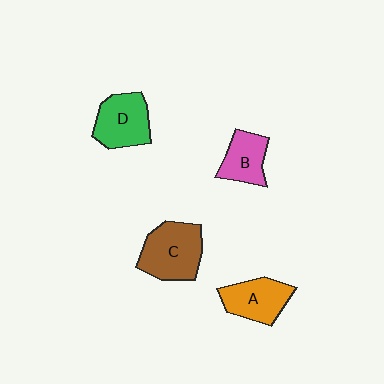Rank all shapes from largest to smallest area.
From largest to smallest: C (brown), D (green), A (orange), B (pink).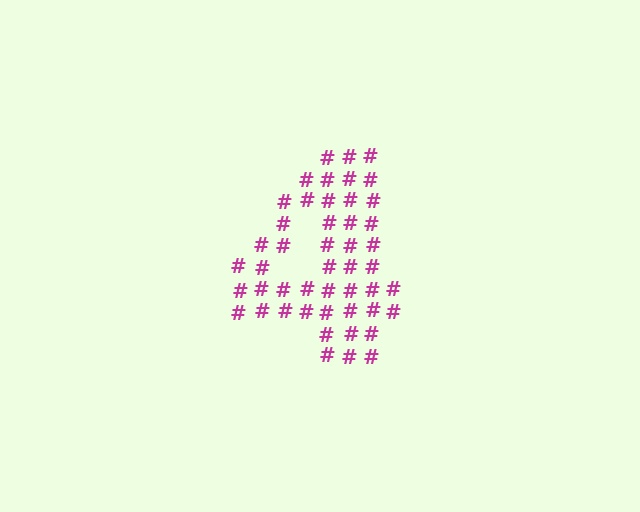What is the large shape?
The large shape is the digit 4.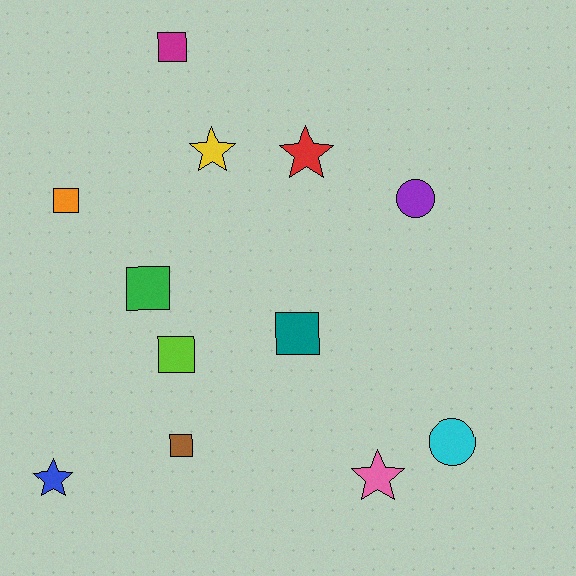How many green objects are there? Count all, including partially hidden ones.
There is 1 green object.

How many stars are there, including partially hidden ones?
There are 4 stars.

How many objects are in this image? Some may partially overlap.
There are 12 objects.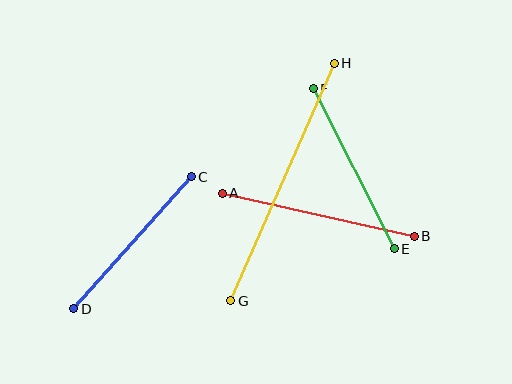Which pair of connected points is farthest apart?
Points G and H are farthest apart.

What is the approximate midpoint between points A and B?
The midpoint is at approximately (318, 215) pixels.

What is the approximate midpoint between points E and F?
The midpoint is at approximately (354, 169) pixels.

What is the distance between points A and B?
The distance is approximately 197 pixels.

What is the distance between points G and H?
The distance is approximately 259 pixels.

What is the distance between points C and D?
The distance is approximately 177 pixels.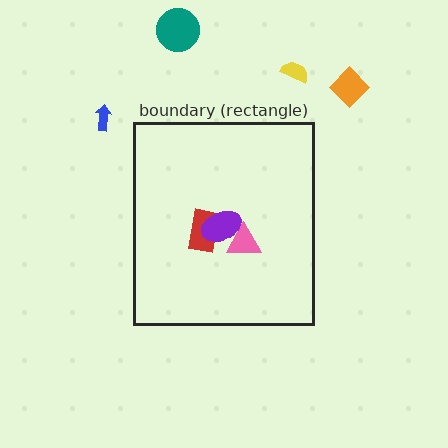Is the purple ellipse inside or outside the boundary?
Inside.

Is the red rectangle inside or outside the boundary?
Inside.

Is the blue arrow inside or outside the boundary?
Outside.